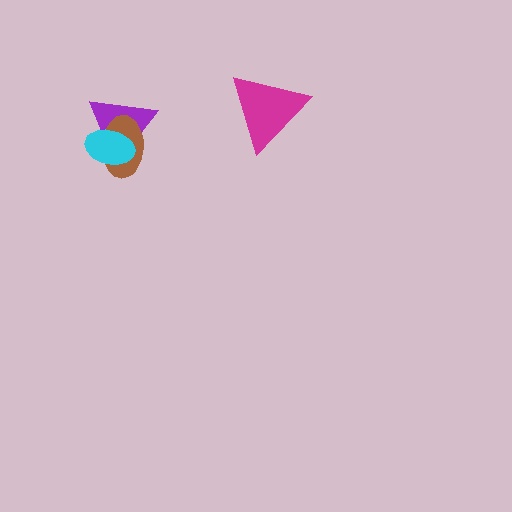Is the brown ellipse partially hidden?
Yes, it is partially covered by another shape.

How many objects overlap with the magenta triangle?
0 objects overlap with the magenta triangle.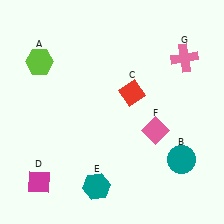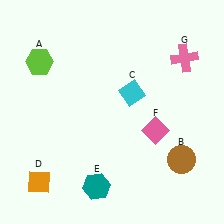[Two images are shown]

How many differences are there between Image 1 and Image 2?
There are 3 differences between the two images.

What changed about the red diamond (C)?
In Image 1, C is red. In Image 2, it changed to cyan.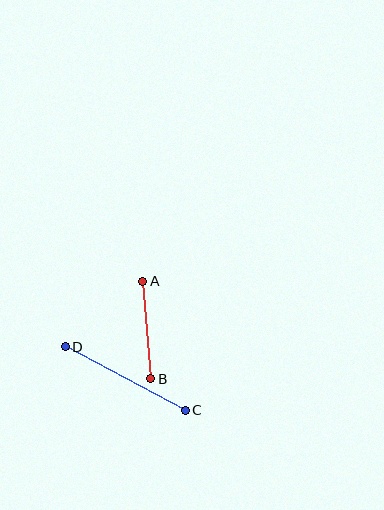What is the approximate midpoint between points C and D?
The midpoint is at approximately (125, 379) pixels.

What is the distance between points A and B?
The distance is approximately 98 pixels.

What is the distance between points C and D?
The distance is approximately 136 pixels.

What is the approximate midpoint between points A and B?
The midpoint is at approximately (147, 330) pixels.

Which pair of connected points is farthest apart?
Points C and D are farthest apart.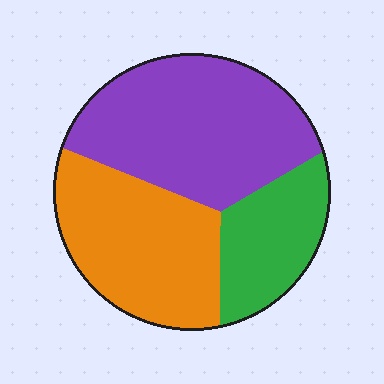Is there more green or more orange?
Orange.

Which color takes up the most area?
Purple, at roughly 45%.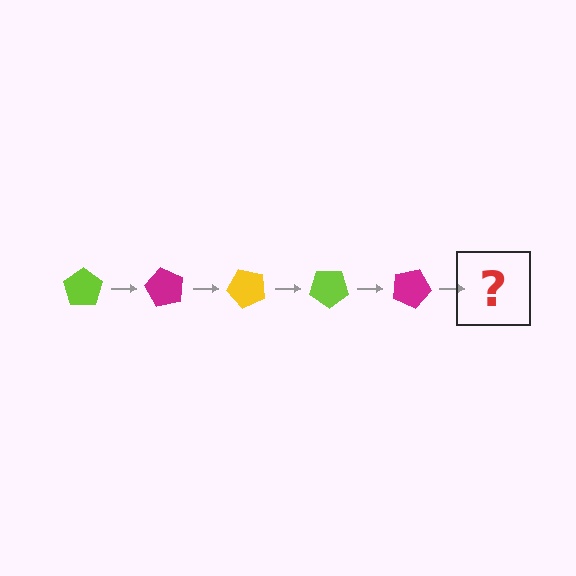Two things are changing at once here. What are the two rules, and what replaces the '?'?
The two rules are that it rotates 60 degrees each step and the color cycles through lime, magenta, and yellow. The '?' should be a yellow pentagon, rotated 300 degrees from the start.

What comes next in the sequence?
The next element should be a yellow pentagon, rotated 300 degrees from the start.